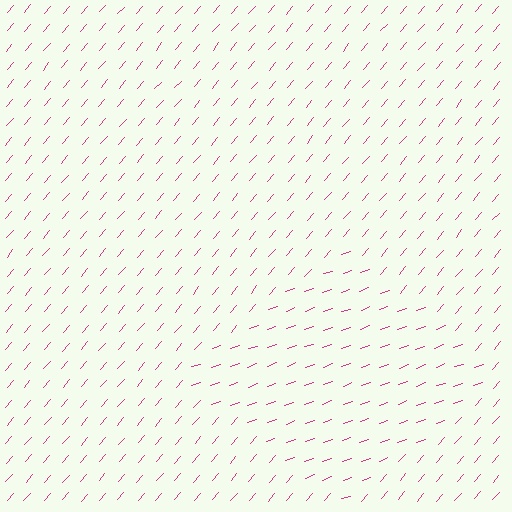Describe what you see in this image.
The image is filled with small magenta line segments. A diamond region in the image has lines oriented differently from the surrounding lines, creating a visible texture boundary.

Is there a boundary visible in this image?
Yes, there is a texture boundary formed by a change in line orientation.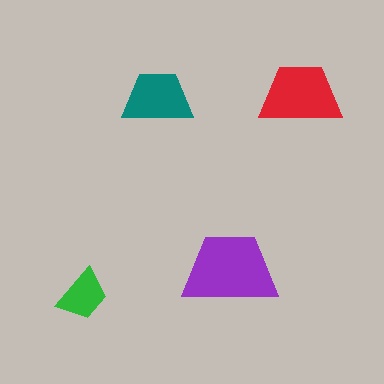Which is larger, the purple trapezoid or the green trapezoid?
The purple one.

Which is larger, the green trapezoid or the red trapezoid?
The red one.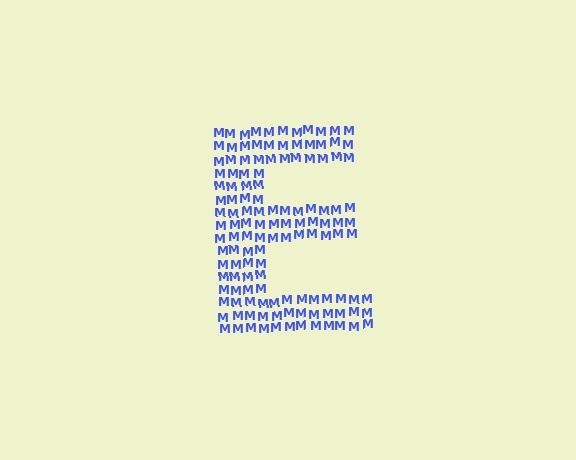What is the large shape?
The large shape is the letter E.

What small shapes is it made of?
It is made of small letter M's.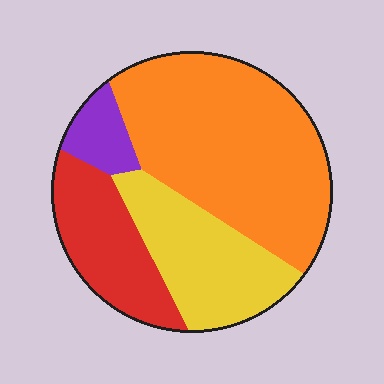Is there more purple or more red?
Red.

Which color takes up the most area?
Orange, at roughly 50%.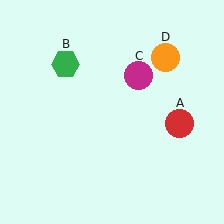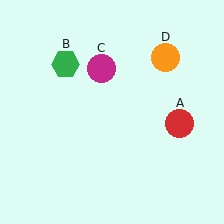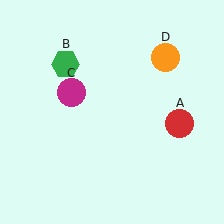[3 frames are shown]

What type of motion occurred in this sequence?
The magenta circle (object C) rotated counterclockwise around the center of the scene.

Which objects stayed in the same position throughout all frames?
Red circle (object A) and green hexagon (object B) and orange circle (object D) remained stationary.